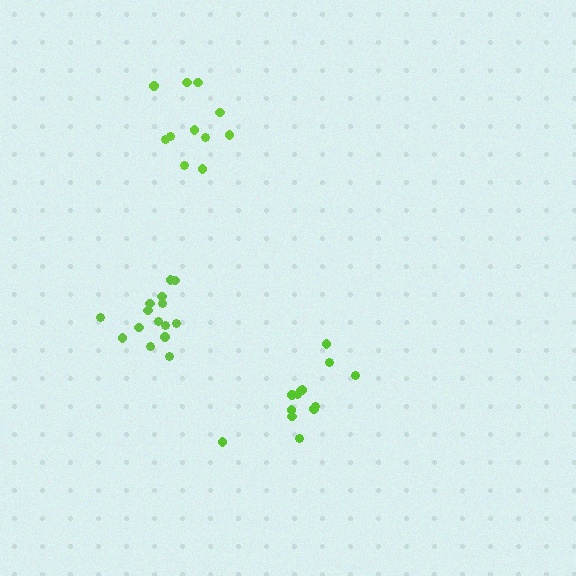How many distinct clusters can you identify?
There are 3 distinct clusters.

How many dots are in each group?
Group 1: 11 dots, Group 2: 13 dots, Group 3: 15 dots (39 total).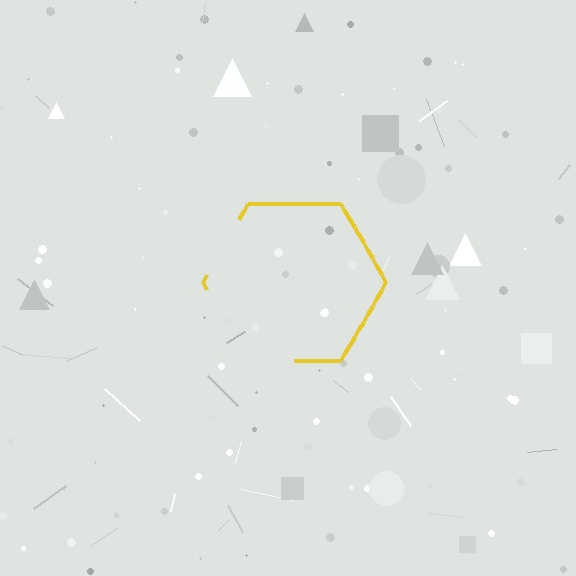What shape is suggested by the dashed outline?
The dashed outline suggests a hexagon.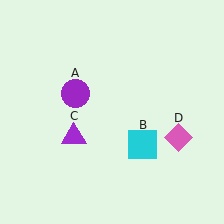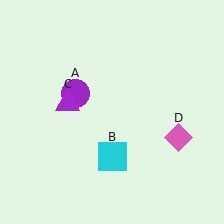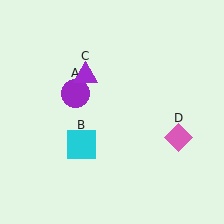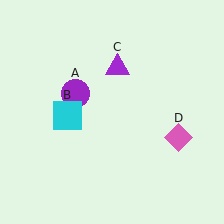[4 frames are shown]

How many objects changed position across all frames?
2 objects changed position: cyan square (object B), purple triangle (object C).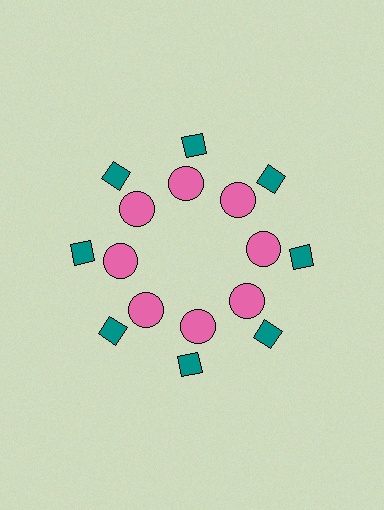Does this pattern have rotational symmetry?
Yes, this pattern has 8-fold rotational symmetry. It looks the same after rotating 45 degrees around the center.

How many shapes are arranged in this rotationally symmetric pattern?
There are 16 shapes, arranged in 8 groups of 2.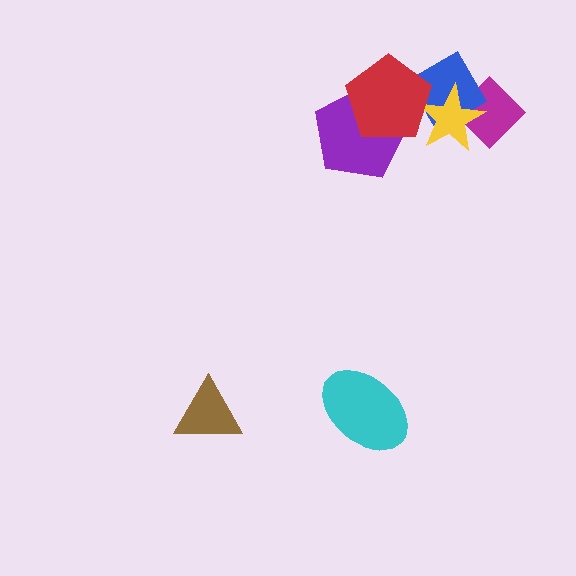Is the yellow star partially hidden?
Yes, it is partially covered by another shape.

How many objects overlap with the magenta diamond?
2 objects overlap with the magenta diamond.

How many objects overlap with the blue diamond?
3 objects overlap with the blue diamond.